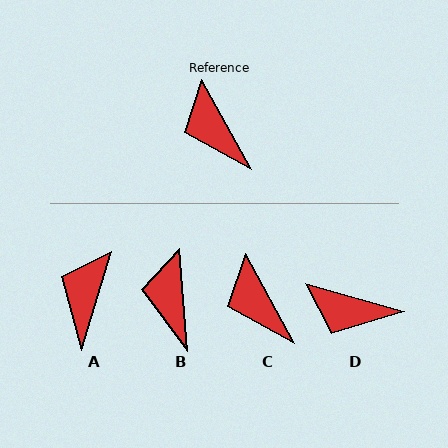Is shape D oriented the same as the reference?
No, it is off by about 46 degrees.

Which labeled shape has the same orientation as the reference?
C.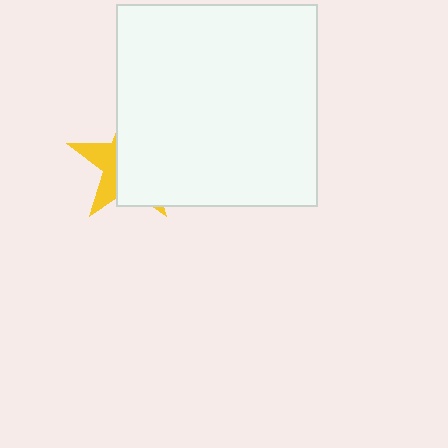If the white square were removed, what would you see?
You would see the complete yellow star.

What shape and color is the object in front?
The object in front is a white square.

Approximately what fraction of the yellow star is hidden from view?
Roughly 68% of the yellow star is hidden behind the white square.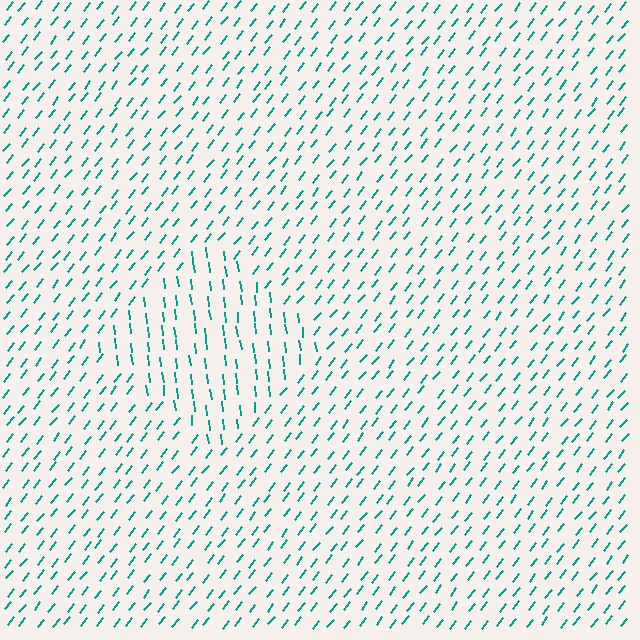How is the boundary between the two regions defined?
The boundary is defined purely by a change in line orientation (approximately 45 degrees difference). All lines are the same color and thickness.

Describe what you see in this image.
The image is filled with small teal line segments. A diamond region in the image has lines oriented differently from the surrounding lines, creating a visible texture boundary.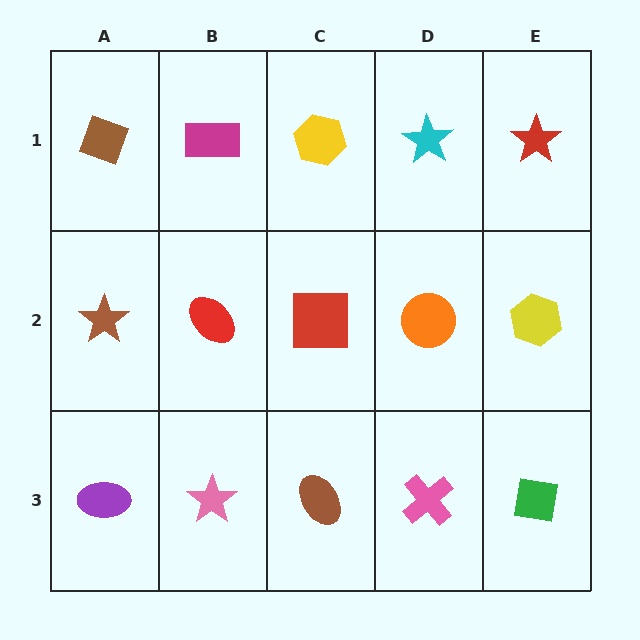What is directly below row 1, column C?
A red square.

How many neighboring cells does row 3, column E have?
2.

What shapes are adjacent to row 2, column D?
A cyan star (row 1, column D), a pink cross (row 3, column D), a red square (row 2, column C), a yellow hexagon (row 2, column E).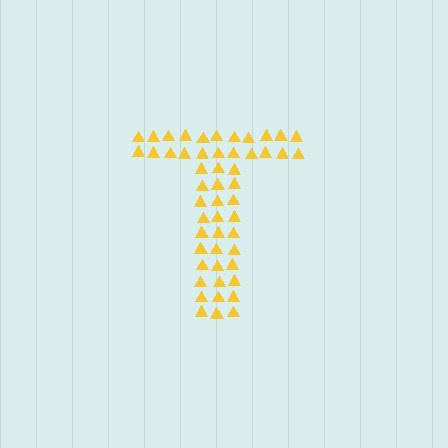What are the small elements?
The small elements are triangles.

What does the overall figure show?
The overall figure shows the letter T.